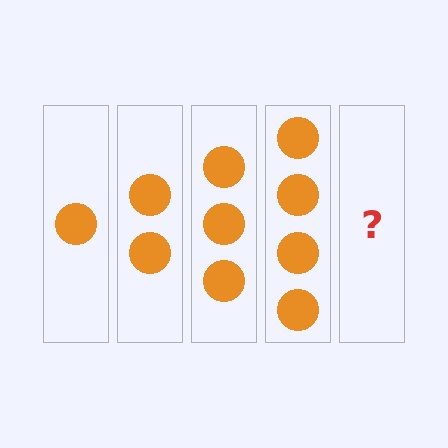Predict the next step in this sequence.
The next step is 5 circles.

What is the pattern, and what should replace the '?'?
The pattern is that each step adds one more circle. The '?' should be 5 circles.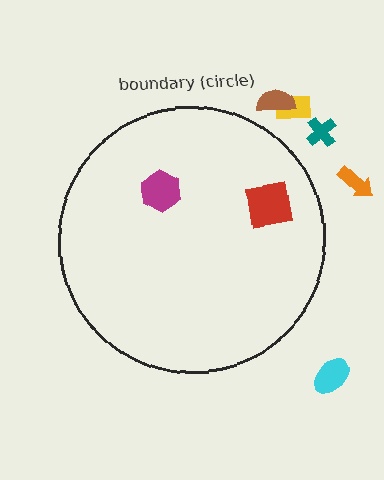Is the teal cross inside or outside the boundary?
Outside.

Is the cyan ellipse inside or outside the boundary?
Outside.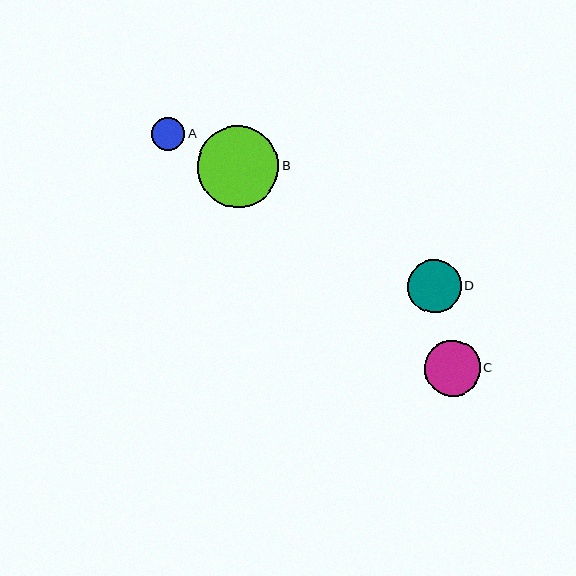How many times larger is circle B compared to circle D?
Circle B is approximately 1.5 times the size of circle D.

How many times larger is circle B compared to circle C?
Circle B is approximately 1.5 times the size of circle C.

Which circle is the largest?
Circle B is the largest with a size of approximately 82 pixels.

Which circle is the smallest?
Circle A is the smallest with a size of approximately 33 pixels.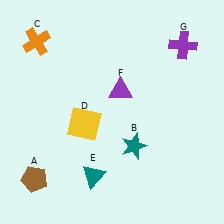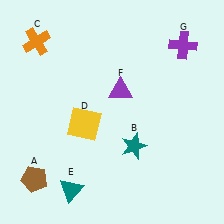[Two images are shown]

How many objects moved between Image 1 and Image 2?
1 object moved between the two images.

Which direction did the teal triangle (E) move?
The teal triangle (E) moved left.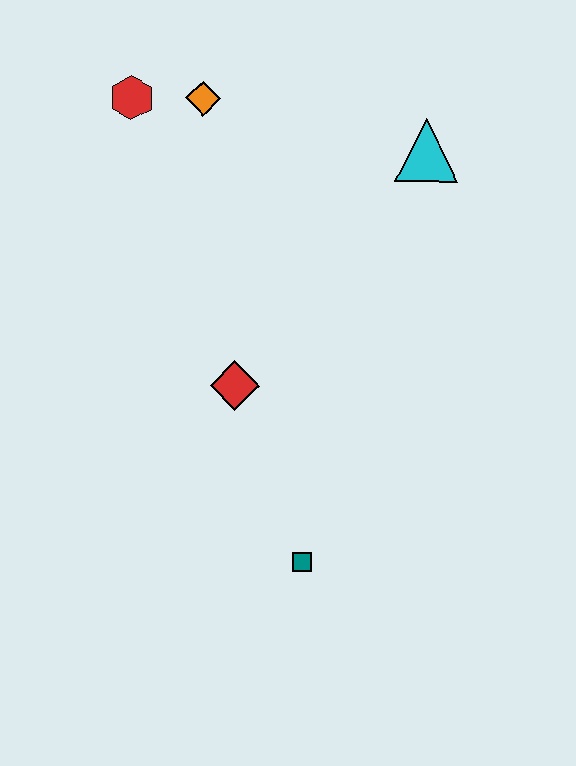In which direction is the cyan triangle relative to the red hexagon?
The cyan triangle is to the right of the red hexagon.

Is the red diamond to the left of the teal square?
Yes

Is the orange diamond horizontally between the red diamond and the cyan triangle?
No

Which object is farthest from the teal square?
The red hexagon is farthest from the teal square.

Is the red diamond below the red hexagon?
Yes